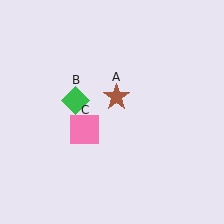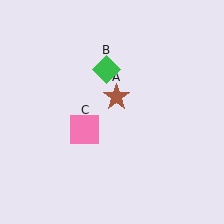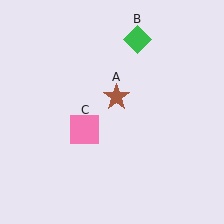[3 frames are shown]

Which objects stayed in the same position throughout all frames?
Brown star (object A) and pink square (object C) remained stationary.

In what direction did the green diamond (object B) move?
The green diamond (object B) moved up and to the right.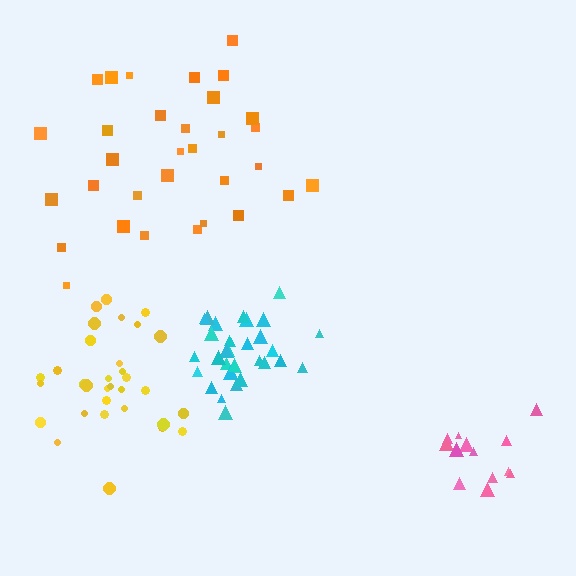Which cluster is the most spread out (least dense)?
Orange.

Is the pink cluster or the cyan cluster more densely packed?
Cyan.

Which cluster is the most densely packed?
Cyan.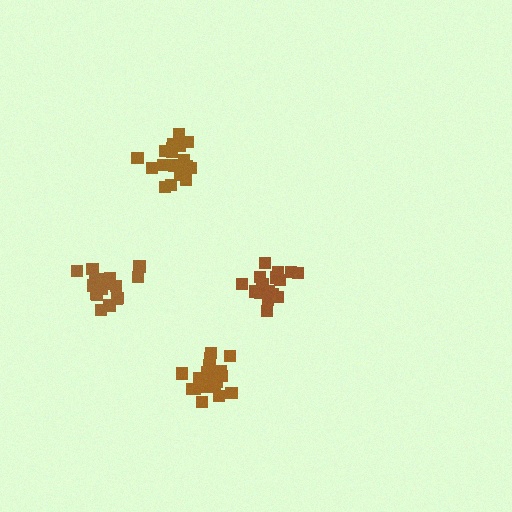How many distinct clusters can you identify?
There are 4 distinct clusters.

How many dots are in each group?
Group 1: 21 dots, Group 2: 20 dots, Group 3: 20 dots, Group 4: 17 dots (78 total).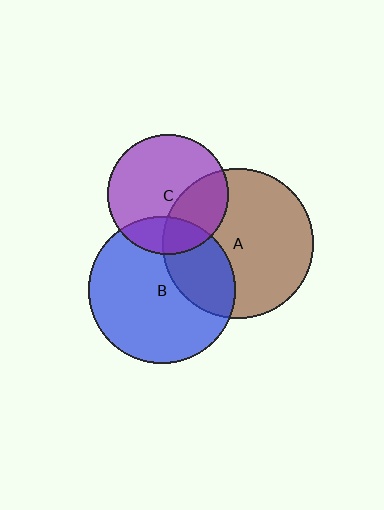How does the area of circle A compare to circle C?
Approximately 1.6 times.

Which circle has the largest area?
Circle A (brown).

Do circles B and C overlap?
Yes.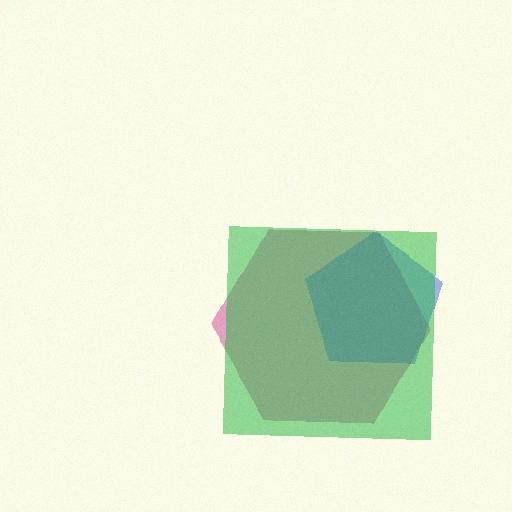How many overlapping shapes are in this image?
There are 3 overlapping shapes in the image.